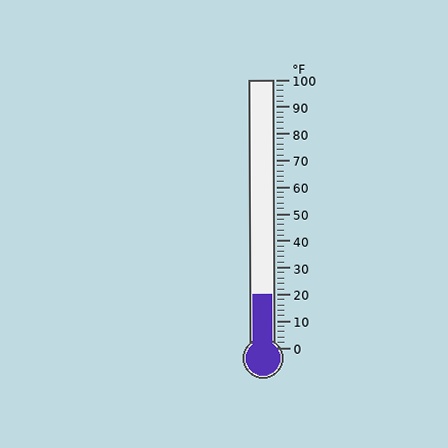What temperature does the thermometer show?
The thermometer shows approximately 20°F.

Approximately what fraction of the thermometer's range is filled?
The thermometer is filled to approximately 20% of its range.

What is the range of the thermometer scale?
The thermometer scale ranges from 0°F to 100°F.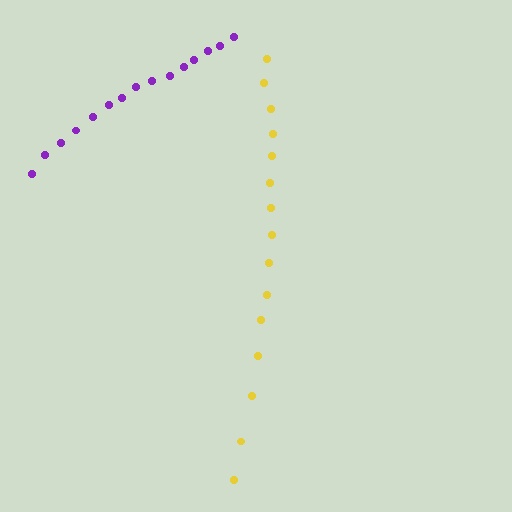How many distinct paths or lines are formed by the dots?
There are 2 distinct paths.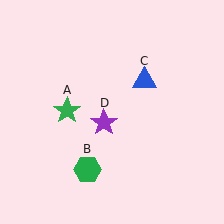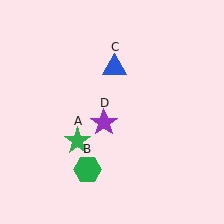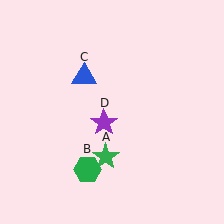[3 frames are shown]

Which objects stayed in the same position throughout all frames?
Green hexagon (object B) and purple star (object D) remained stationary.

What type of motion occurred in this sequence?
The green star (object A), blue triangle (object C) rotated counterclockwise around the center of the scene.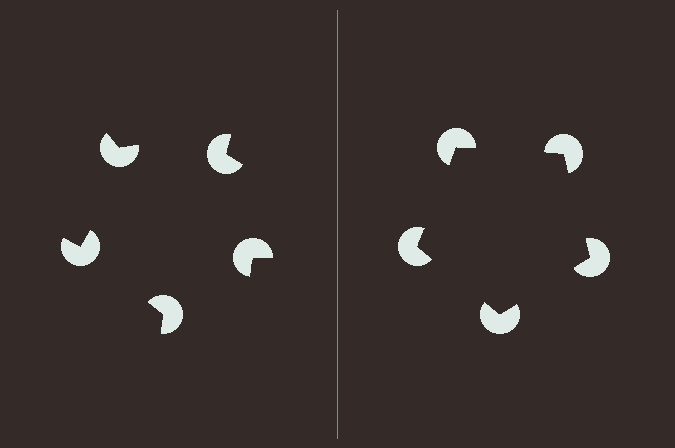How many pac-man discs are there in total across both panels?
10 — 5 on each side.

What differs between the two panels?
The pac-man discs are positioned identically on both sides; only the wedge orientations differ. On the right they align to a pentagon; on the left they are misaligned.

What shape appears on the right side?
An illusory pentagon.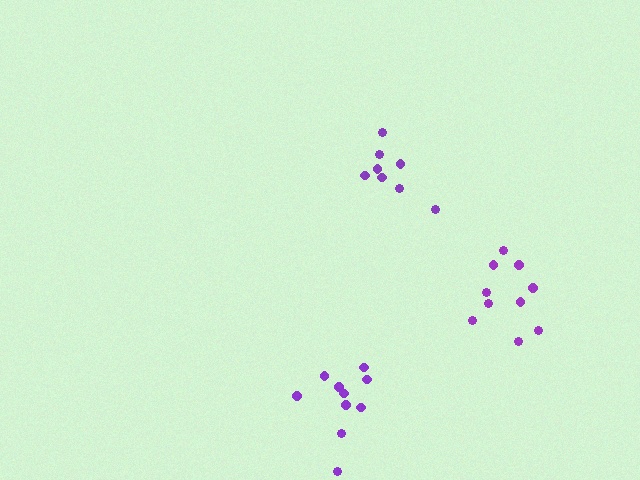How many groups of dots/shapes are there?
There are 3 groups.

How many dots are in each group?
Group 1: 8 dots, Group 2: 10 dots, Group 3: 10 dots (28 total).